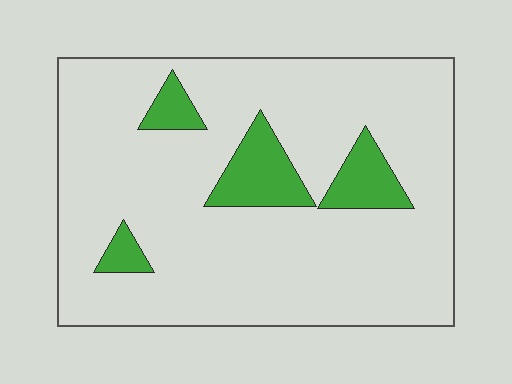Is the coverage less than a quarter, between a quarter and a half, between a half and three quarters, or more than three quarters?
Less than a quarter.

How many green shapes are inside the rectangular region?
4.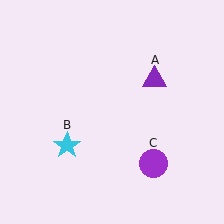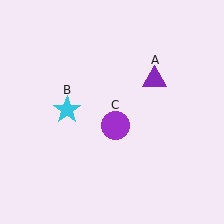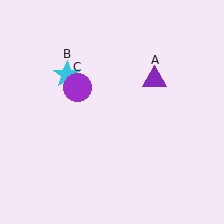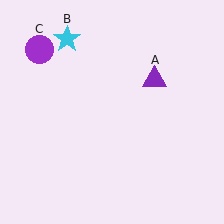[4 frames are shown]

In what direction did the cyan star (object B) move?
The cyan star (object B) moved up.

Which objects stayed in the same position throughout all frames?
Purple triangle (object A) remained stationary.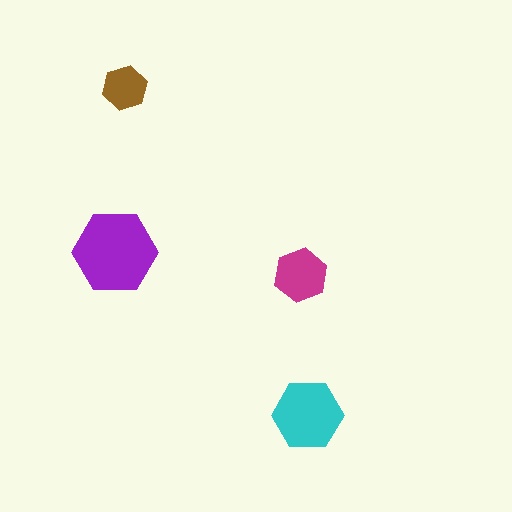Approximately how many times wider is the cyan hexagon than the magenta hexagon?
About 1.5 times wider.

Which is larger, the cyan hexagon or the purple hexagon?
The purple one.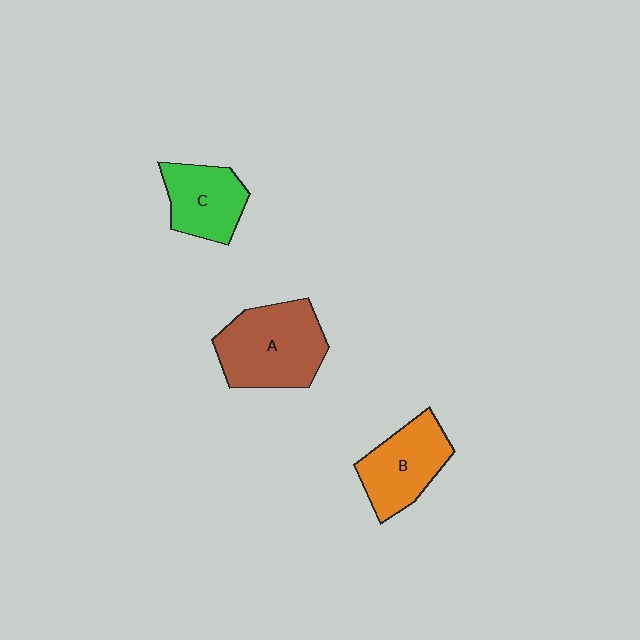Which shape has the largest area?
Shape A (brown).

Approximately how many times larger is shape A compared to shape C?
Approximately 1.5 times.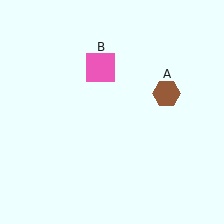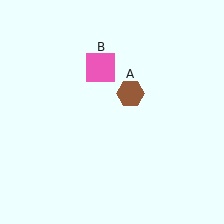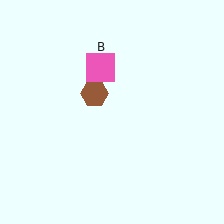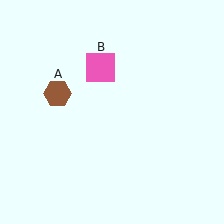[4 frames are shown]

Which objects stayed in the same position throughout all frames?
Pink square (object B) remained stationary.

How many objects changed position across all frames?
1 object changed position: brown hexagon (object A).